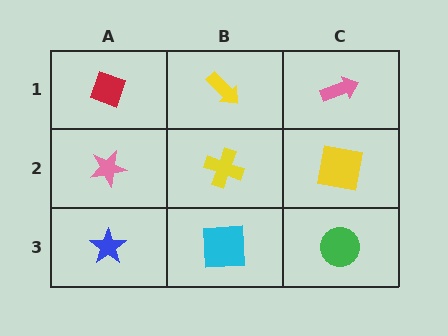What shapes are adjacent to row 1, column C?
A yellow square (row 2, column C), a yellow arrow (row 1, column B).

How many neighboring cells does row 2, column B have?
4.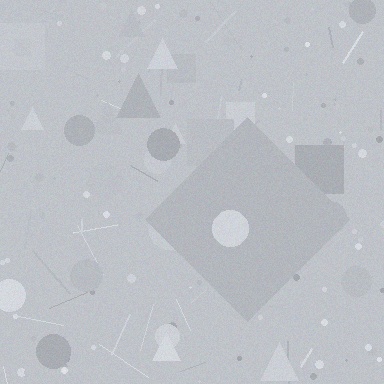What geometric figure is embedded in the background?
A diamond is embedded in the background.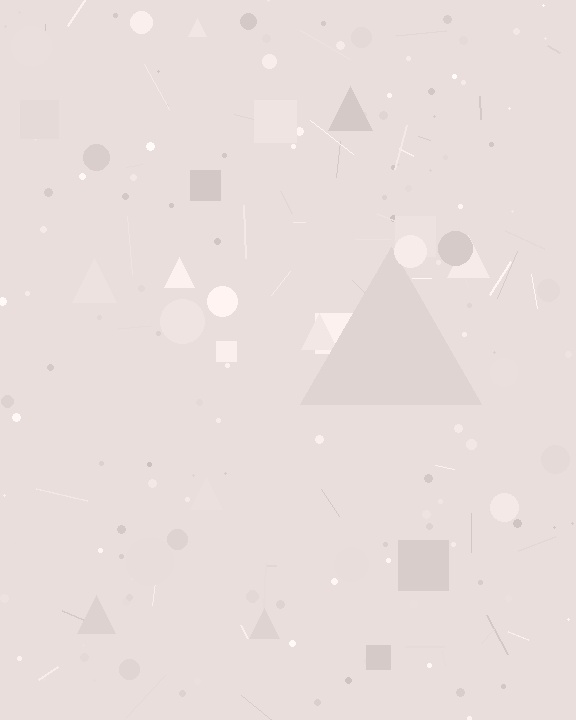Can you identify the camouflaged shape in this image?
The camouflaged shape is a triangle.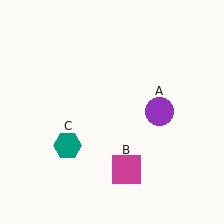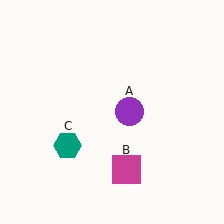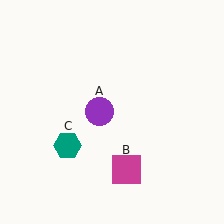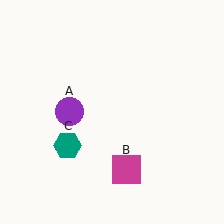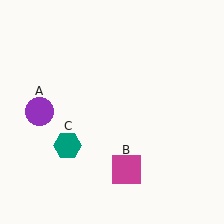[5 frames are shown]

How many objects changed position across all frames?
1 object changed position: purple circle (object A).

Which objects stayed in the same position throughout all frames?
Magenta square (object B) and teal hexagon (object C) remained stationary.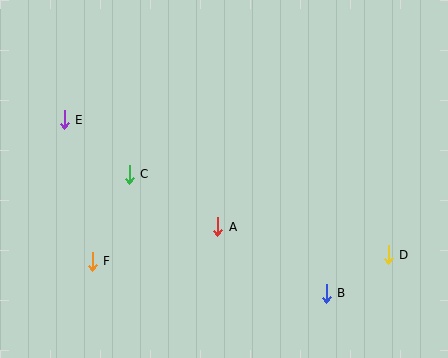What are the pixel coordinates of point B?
Point B is at (326, 293).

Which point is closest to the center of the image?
Point A at (218, 227) is closest to the center.